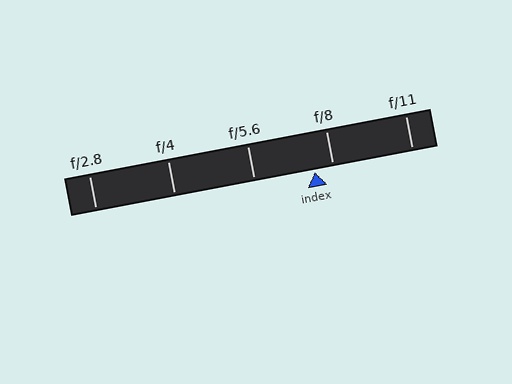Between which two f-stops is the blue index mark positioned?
The index mark is between f/5.6 and f/8.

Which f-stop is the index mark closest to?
The index mark is closest to f/8.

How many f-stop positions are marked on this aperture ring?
There are 5 f-stop positions marked.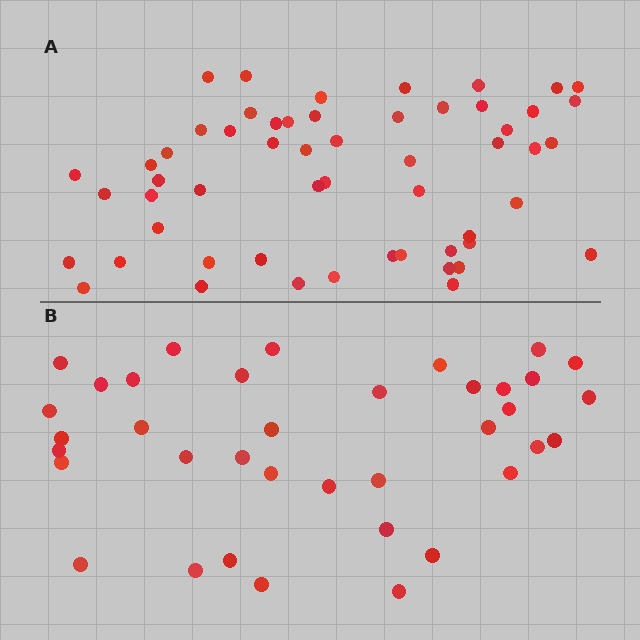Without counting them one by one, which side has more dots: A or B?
Region A (the top region) has more dots.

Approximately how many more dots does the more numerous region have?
Region A has approximately 20 more dots than region B.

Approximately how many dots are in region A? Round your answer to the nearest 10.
About 60 dots. (The exact count is 55, which rounds to 60.)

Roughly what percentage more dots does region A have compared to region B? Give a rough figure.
About 50% more.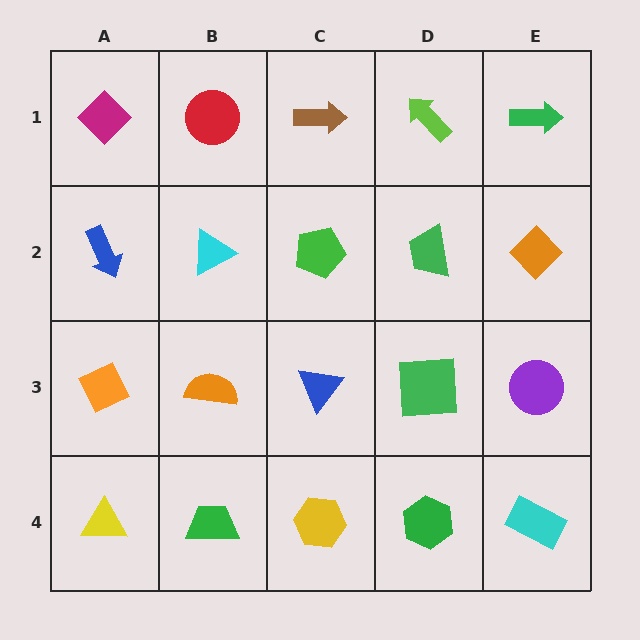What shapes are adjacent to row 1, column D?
A green trapezoid (row 2, column D), a brown arrow (row 1, column C), a green arrow (row 1, column E).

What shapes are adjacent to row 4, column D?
A green square (row 3, column D), a yellow hexagon (row 4, column C), a cyan rectangle (row 4, column E).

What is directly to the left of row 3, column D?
A blue triangle.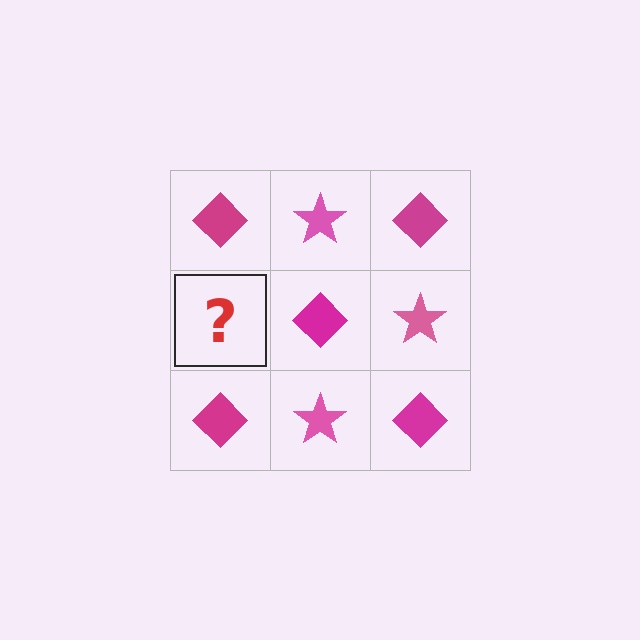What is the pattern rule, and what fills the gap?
The rule is that it alternates magenta diamond and pink star in a checkerboard pattern. The gap should be filled with a pink star.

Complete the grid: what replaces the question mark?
The question mark should be replaced with a pink star.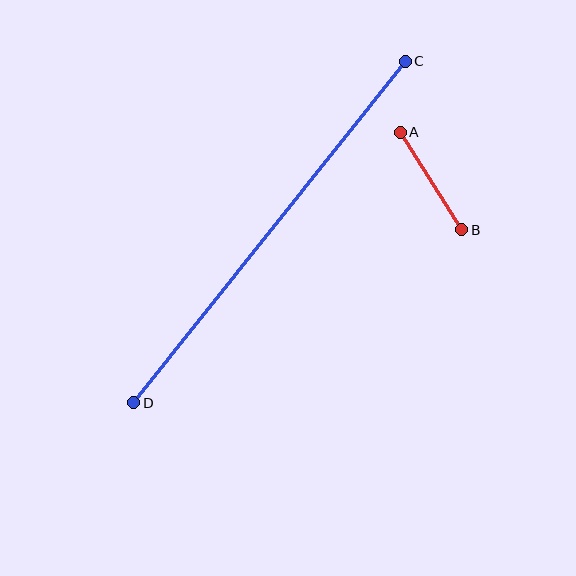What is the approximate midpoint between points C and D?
The midpoint is at approximately (269, 232) pixels.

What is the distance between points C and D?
The distance is approximately 436 pixels.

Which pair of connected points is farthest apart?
Points C and D are farthest apart.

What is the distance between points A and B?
The distance is approximately 116 pixels.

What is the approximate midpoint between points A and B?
The midpoint is at approximately (431, 181) pixels.